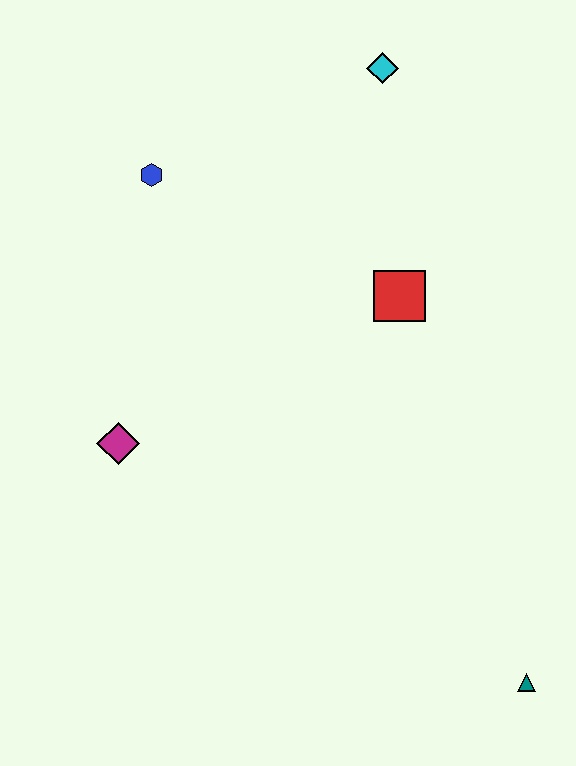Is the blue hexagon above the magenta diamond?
Yes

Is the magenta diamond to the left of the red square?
Yes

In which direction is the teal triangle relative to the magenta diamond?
The teal triangle is to the right of the magenta diamond.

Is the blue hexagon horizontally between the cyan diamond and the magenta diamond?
Yes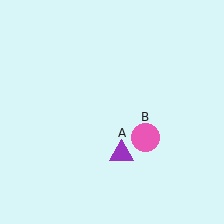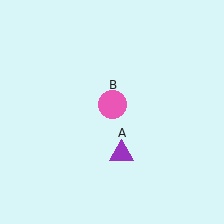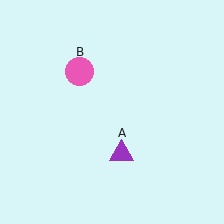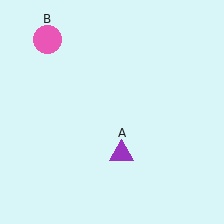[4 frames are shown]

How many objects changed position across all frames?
1 object changed position: pink circle (object B).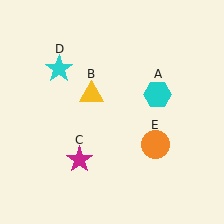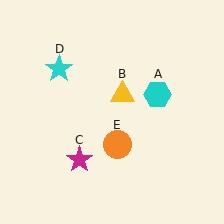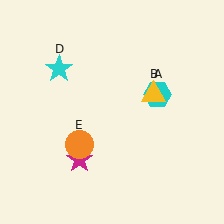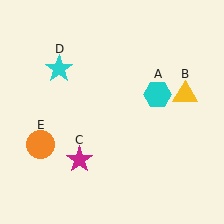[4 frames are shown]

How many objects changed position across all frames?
2 objects changed position: yellow triangle (object B), orange circle (object E).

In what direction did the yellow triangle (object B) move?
The yellow triangle (object B) moved right.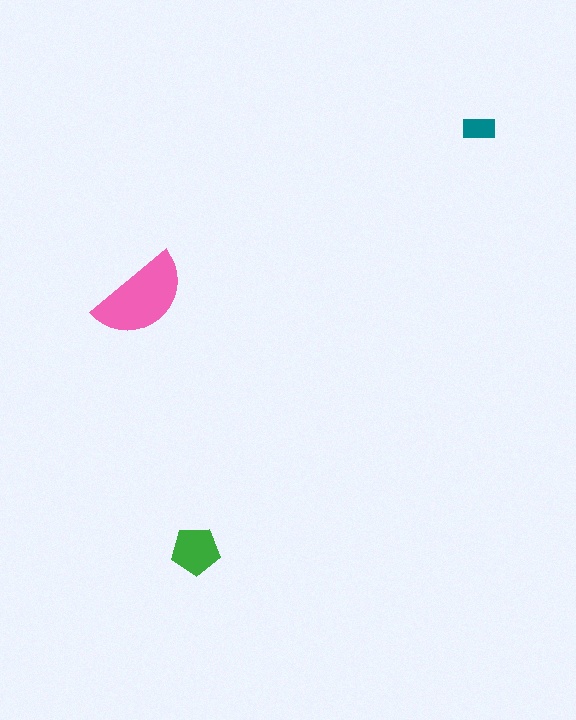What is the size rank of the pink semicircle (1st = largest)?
1st.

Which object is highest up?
The teal rectangle is topmost.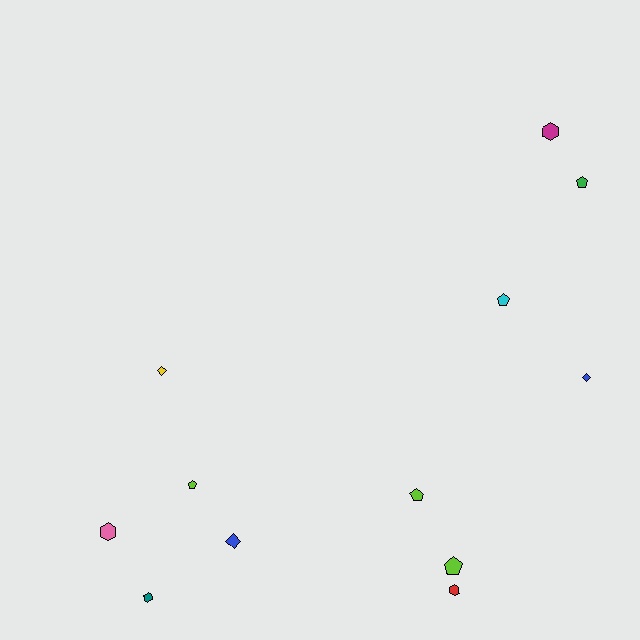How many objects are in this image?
There are 12 objects.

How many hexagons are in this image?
There are 4 hexagons.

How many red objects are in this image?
There is 1 red object.